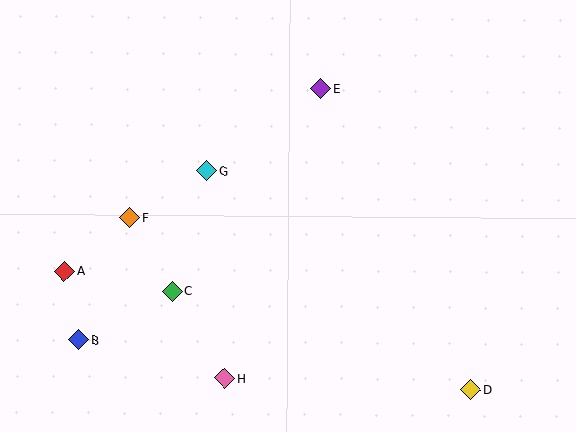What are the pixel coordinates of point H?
Point H is at (225, 378).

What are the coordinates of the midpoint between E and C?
The midpoint between E and C is at (247, 190).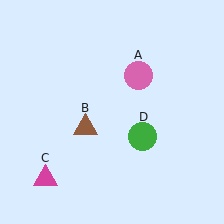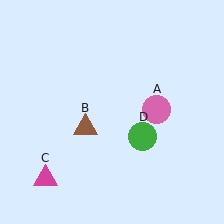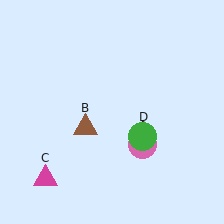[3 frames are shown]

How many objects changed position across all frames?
1 object changed position: pink circle (object A).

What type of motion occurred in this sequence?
The pink circle (object A) rotated clockwise around the center of the scene.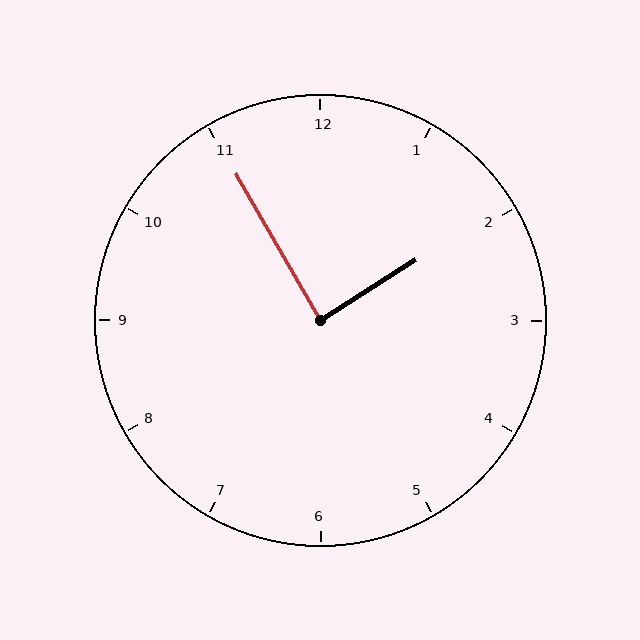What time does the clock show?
1:55.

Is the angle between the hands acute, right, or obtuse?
It is right.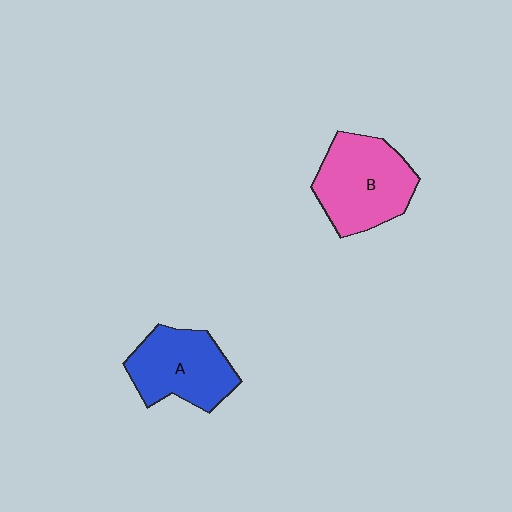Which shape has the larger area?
Shape B (pink).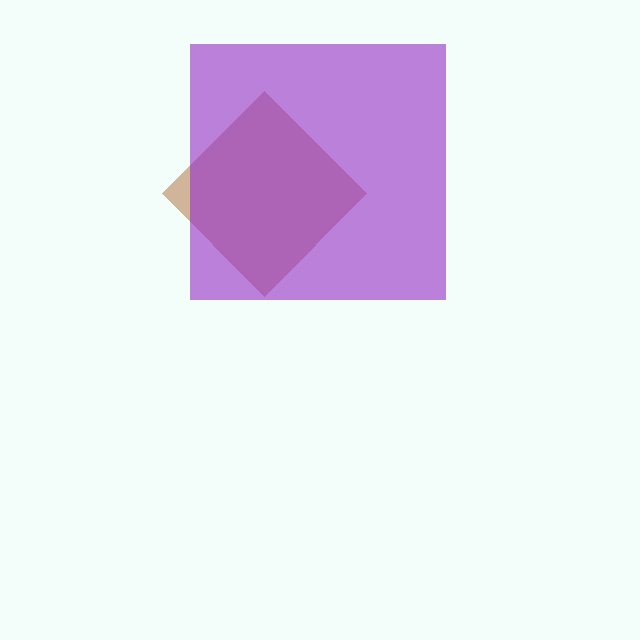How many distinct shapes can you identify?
There are 2 distinct shapes: a brown diamond, a purple square.